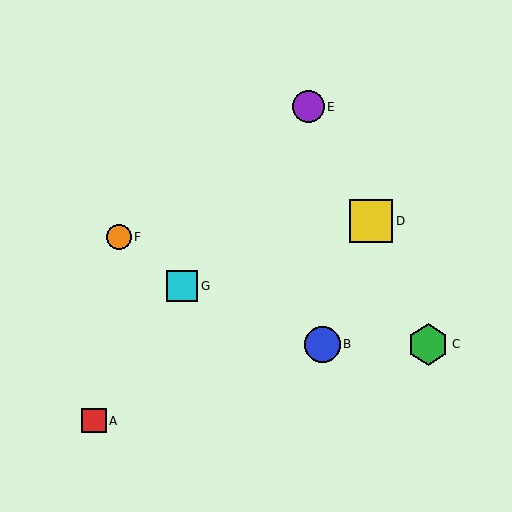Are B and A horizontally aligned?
No, B is at y≈345 and A is at y≈421.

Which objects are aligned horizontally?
Objects B, C are aligned horizontally.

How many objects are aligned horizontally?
2 objects (B, C) are aligned horizontally.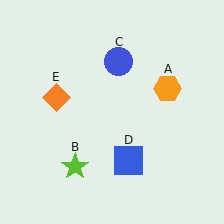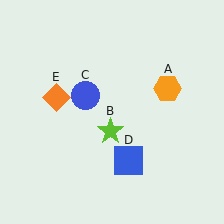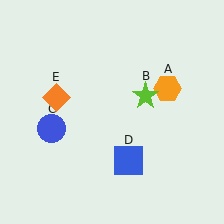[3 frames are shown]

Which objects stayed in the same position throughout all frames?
Orange hexagon (object A) and blue square (object D) and orange diamond (object E) remained stationary.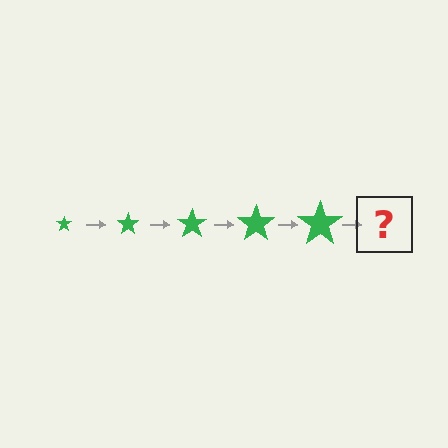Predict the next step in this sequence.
The next step is a green star, larger than the previous one.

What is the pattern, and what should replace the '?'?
The pattern is that the star gets progressively larger each step. The '?' should be a green star, larger than the previous one.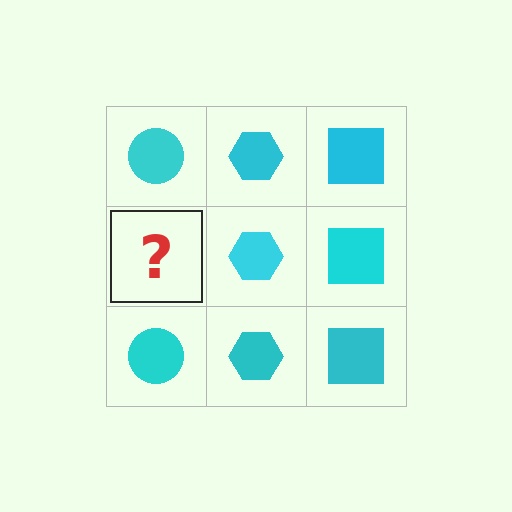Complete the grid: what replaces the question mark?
The question mark should be replaced with a cyan circle.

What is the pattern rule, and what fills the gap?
The rule is that each column has a consistent shape. The gap should be filled with a cyan circle.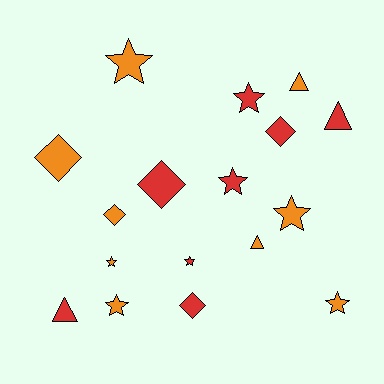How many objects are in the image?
There are 17 objects.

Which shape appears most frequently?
Star, with 8 objects.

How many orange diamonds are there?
There are 2 orange diamonds.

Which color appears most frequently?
Orange, with 9 objects.